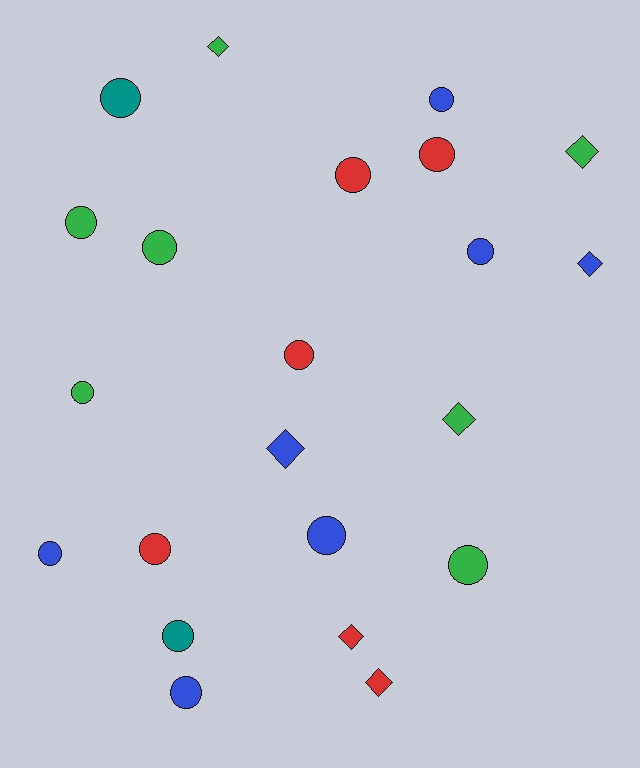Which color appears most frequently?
Green, with 7 objects.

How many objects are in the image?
There are 22 objects.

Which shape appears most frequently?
Circle, with 15 objects.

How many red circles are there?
There are 4 red circles.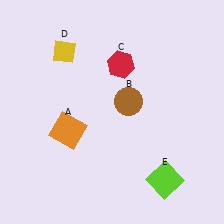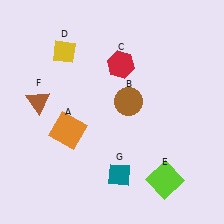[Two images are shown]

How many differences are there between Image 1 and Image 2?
There are 2 differences between the two images.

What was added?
A brown triangle (F), a teal diamond (G) were added in Image 2.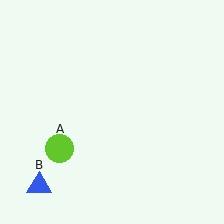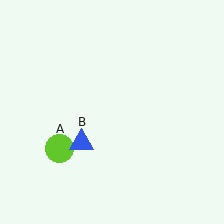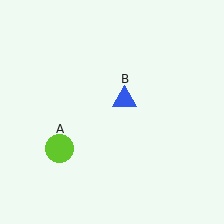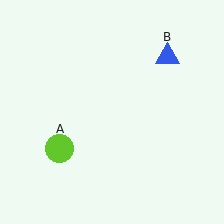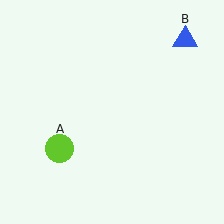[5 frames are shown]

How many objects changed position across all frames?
1 object changed position: blue triangle (object B).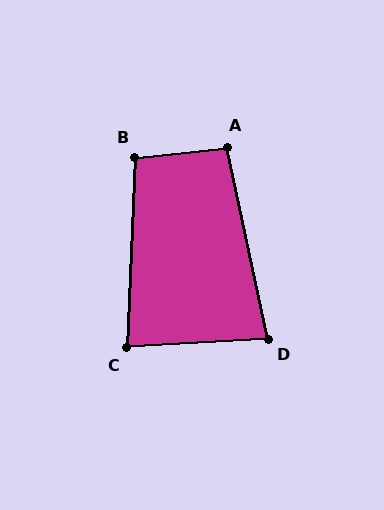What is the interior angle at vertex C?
Approximately 84 degrees (acute).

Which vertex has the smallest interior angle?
D, at approximately 82 degrees.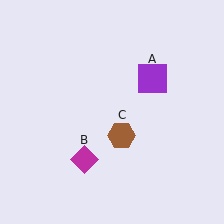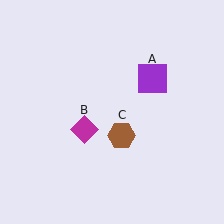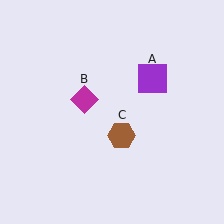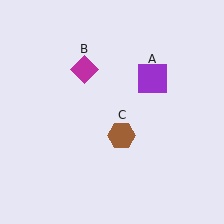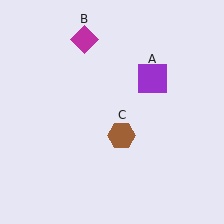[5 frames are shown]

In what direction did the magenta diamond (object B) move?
The magenta diamond (object B) moved up.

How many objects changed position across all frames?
1 object changed position: magenta diamond (object B).